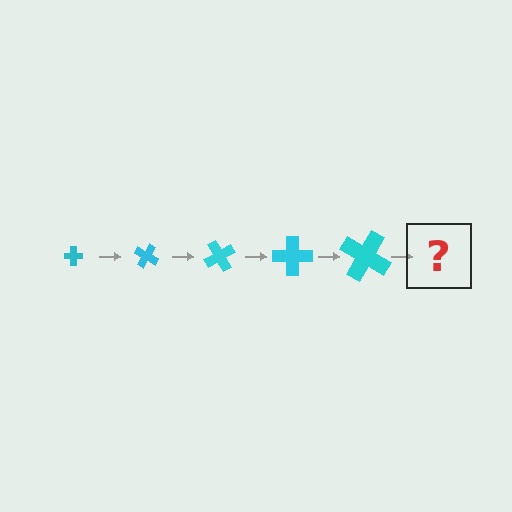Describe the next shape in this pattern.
It should be a cross, larger than the previous one and rotated 150 degrees from the start.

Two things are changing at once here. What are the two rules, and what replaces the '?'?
The two rules are that the cross grows larger each step and it rotates 30 degrees each step. The '?' should be a cross, larger than the previous one and rotated 150 degrees from the start.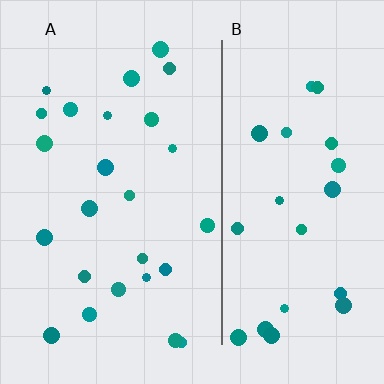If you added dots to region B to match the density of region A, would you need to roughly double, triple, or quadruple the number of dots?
Approximately double.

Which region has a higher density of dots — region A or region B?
A (the left).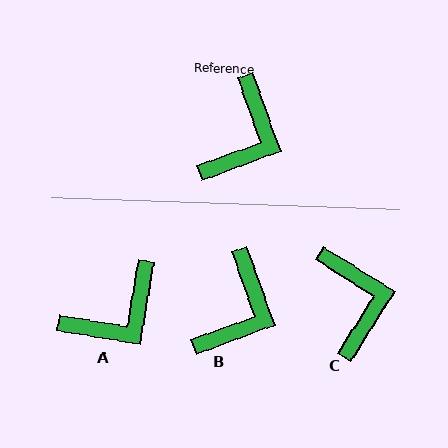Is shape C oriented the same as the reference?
No, it is off by about 38 degrees.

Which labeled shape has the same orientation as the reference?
B.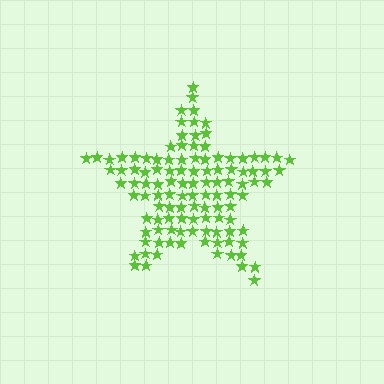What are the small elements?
The small elements are stars.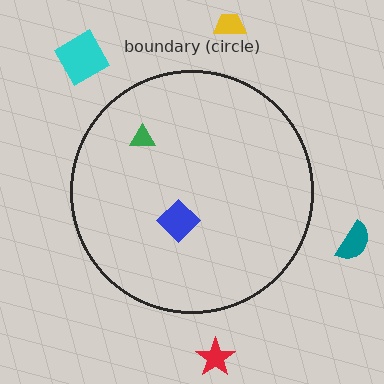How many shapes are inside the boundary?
2 inside, 4 outside.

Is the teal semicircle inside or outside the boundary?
Outside.